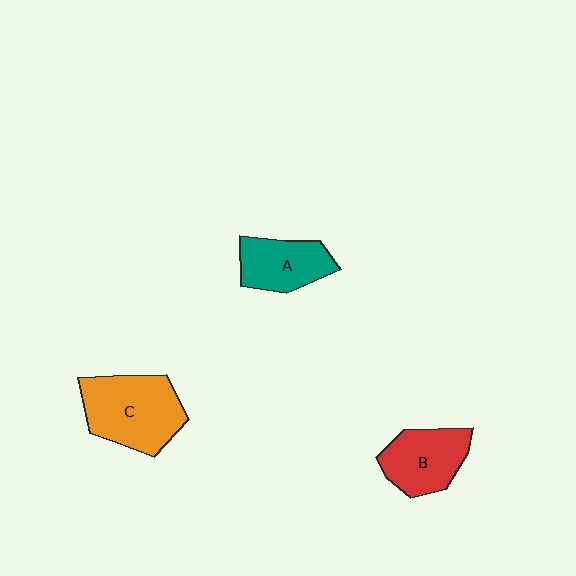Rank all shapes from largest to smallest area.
From largest to smallest: C (orange), B (red), A (teal).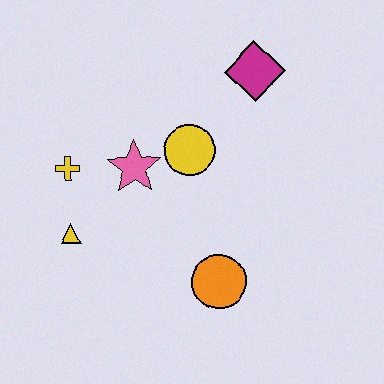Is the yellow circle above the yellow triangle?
Yes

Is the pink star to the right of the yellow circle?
No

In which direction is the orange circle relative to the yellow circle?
The orange circle is below the yellow circle.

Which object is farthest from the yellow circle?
The yellow triangle is farthest from the yellow circle.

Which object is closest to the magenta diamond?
The yellow circle is closest to the magenta diamond.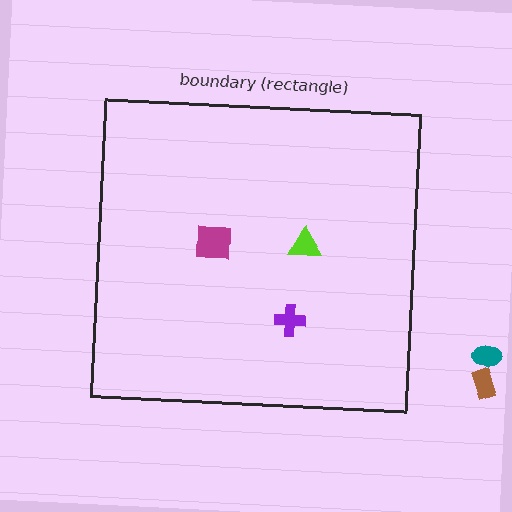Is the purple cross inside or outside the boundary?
Inside.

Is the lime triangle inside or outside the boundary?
Inside.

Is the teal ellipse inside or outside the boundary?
Outside.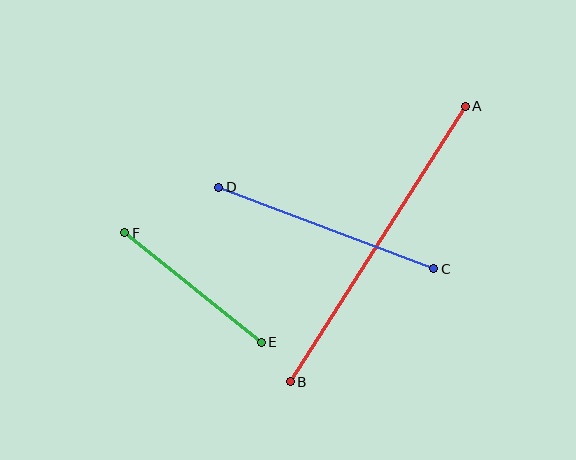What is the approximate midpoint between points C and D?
The midpoint is at approximately (326, 228) pixels.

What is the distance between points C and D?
The distance is approximately 230 pixels.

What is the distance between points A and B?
The distance is approximately 326 pixels.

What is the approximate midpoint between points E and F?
The midpoint is at approximately (193, 287) pixels.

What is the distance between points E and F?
The distance is approximately 175 pixels.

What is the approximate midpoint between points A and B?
The midpoint is at approximately (378, 244) pixels.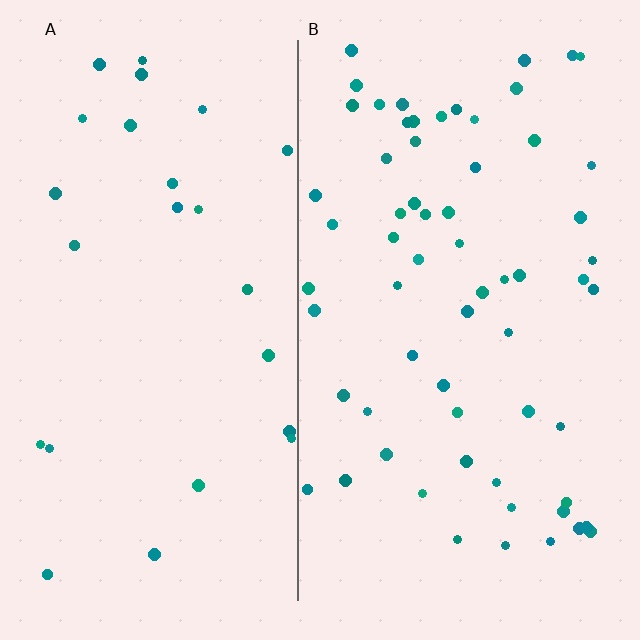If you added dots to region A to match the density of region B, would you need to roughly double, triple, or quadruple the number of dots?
Approximately triple.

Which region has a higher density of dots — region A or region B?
B (the right).